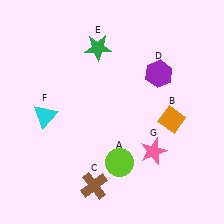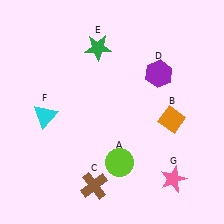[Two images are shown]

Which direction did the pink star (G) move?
The pink star (G) moved down.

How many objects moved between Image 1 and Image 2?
1 object moved between the two images.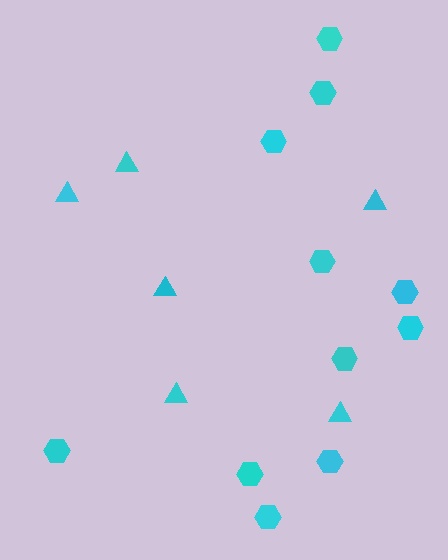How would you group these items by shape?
There are 2 groups: one group of hexagons (11) and one group of triangles (6).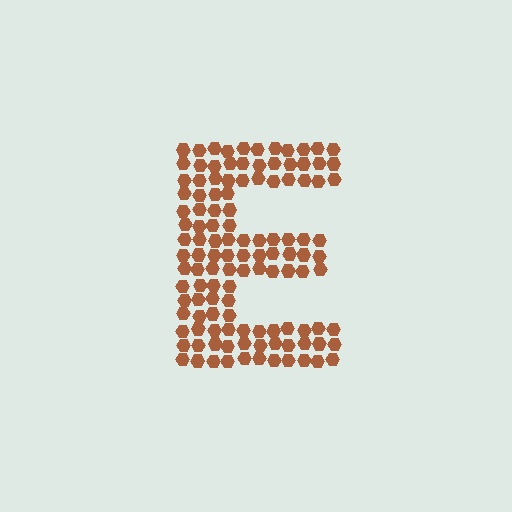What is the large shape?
The large shape is the letter E.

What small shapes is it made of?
It is made of small hexagons.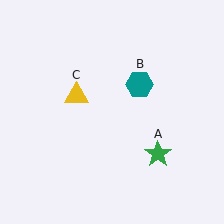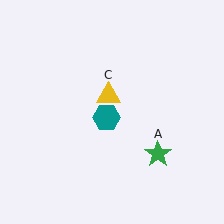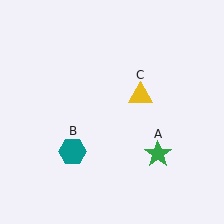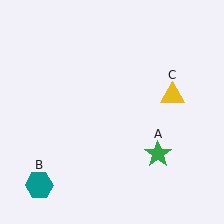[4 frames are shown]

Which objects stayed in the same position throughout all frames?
Green star (object A) remained stationary.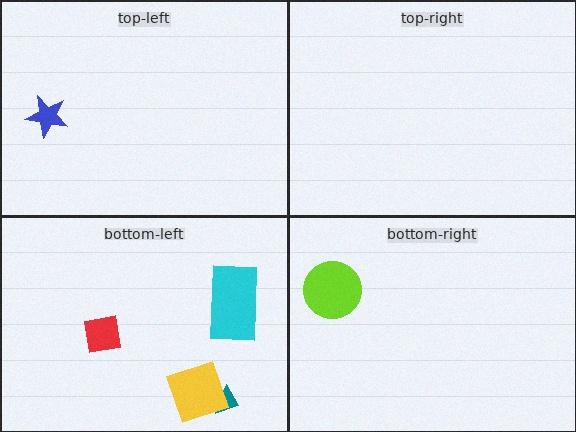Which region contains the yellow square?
The bottom-left region.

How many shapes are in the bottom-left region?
4.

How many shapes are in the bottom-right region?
1.